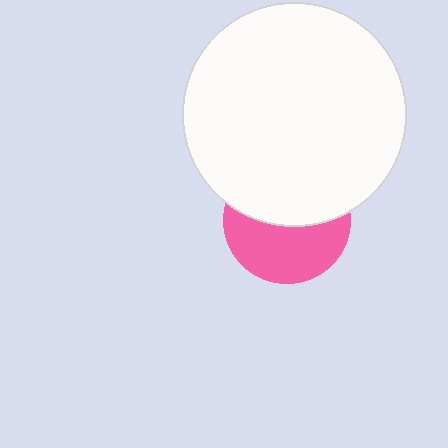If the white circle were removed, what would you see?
You would see the complete pink circle.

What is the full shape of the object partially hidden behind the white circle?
The partially hidden object is a pink circle.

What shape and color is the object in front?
The object in front is a white circle.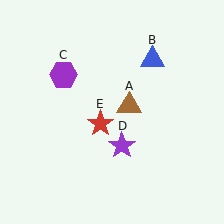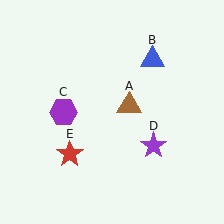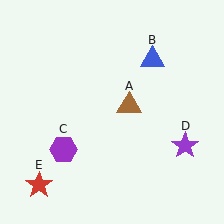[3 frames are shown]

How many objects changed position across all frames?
3 objects changed position: purple hexagon (object C), purple star (object D), red star (object E).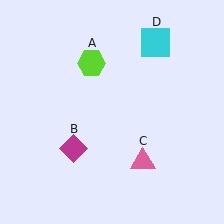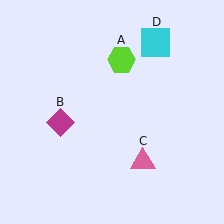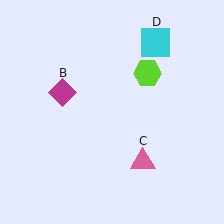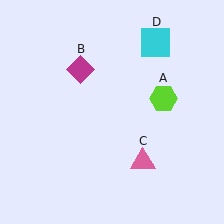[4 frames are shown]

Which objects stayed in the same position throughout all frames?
Pink triangle (object C) and cyan square (object D) remained stationary.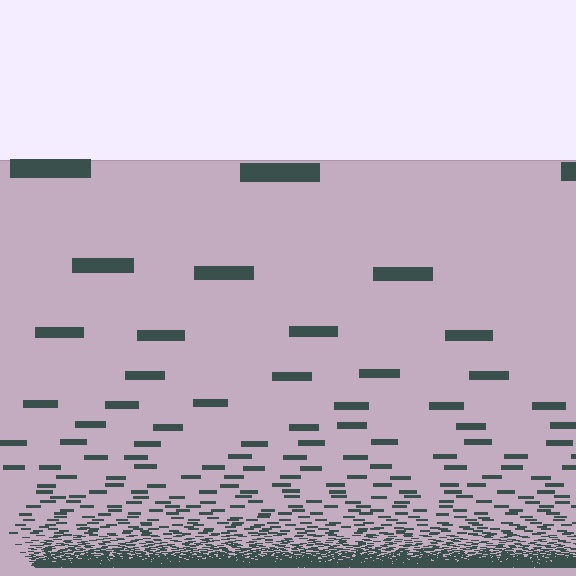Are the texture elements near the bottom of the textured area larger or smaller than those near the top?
Smaller. The gradient is inverted — elements near the bottom are smaller and denser.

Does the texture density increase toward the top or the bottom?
Density increases toward the bottom.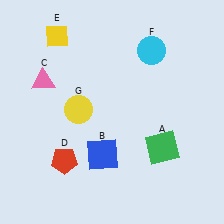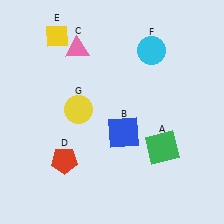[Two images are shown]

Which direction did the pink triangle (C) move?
The pink triangle (C) moved right.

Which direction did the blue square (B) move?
The blue square (B) moved up.